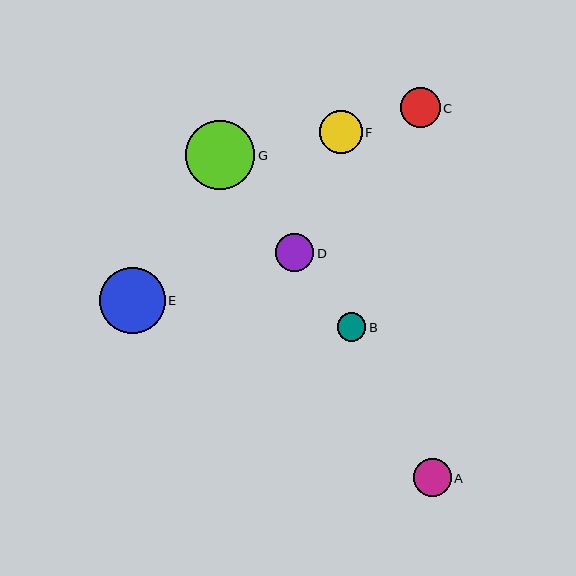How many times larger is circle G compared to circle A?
Circle G is approximately 1.8 times the size of circle A.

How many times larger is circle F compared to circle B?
Circle F is approximately 1.5 times the size of circle B.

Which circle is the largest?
Circle G is the largest with a size of approximately 69 pixels.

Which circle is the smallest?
Circle B is the smallest with a size of approximately 29 pixels.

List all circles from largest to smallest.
From largest to smallest: G, E, F, C, D, A, B.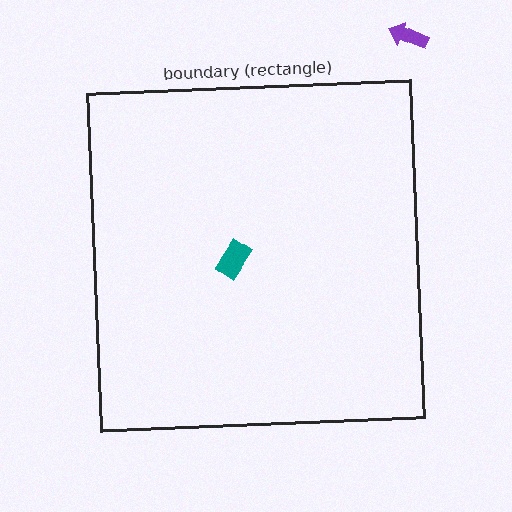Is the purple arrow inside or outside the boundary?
Outside.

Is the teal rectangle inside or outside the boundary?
Inside.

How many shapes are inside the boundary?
1 inside, 1 outside.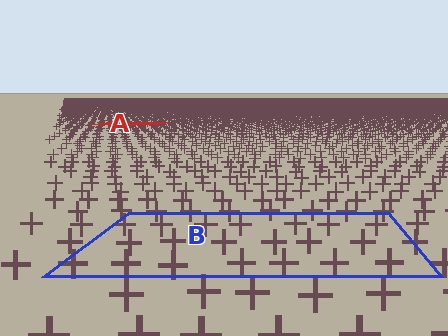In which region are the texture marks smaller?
The texture marks are smaller in region A, because it is farther away.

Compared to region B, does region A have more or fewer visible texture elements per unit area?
Region A has more texture elements per unit area — they are packed more densely because it is farther away.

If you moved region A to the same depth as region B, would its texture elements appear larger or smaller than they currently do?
They would appear larger. At a closer depth, the same texture elements are projected at a bigger on-screen size.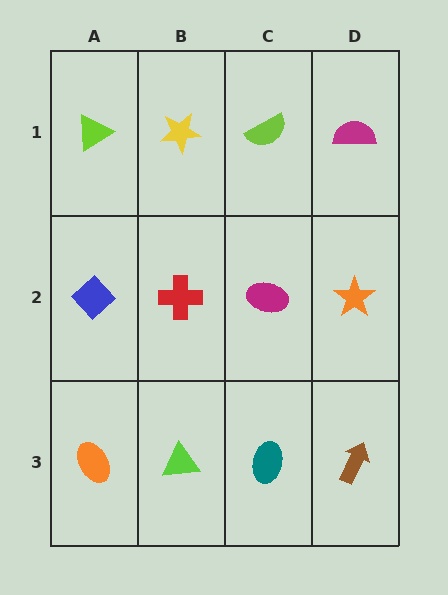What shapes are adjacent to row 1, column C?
A magenta ellipse (row 2, column C), a yellow star (row 1, column B), a magenta semicircle (row 1, column D).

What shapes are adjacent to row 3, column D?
An orange star (row 2, column D), a teal ellipse (row 3, column C).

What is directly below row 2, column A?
An orange ellipse.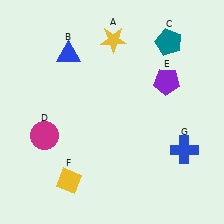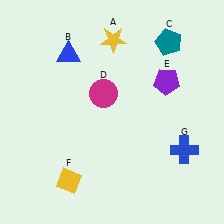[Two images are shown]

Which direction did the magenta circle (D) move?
The magenta circle (D) moved right.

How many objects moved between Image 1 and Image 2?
1 object moved between the two images.